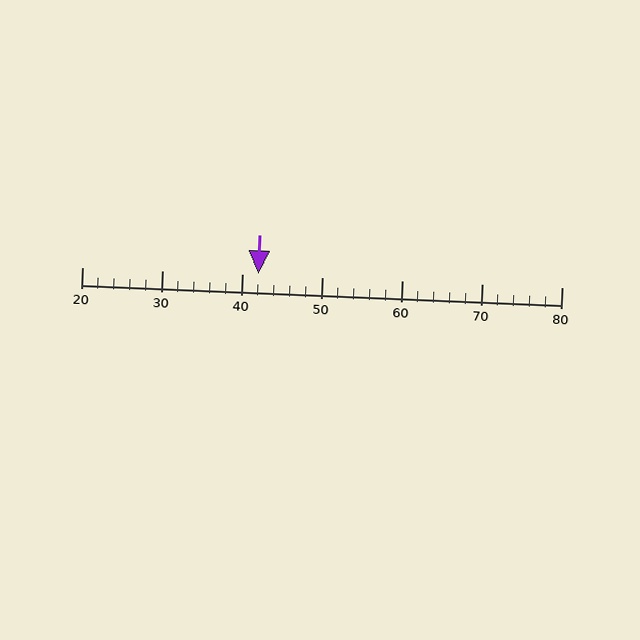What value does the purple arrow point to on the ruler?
The purple arrow points to approximately 42.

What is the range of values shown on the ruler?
The ruler shows values from 20 to 80.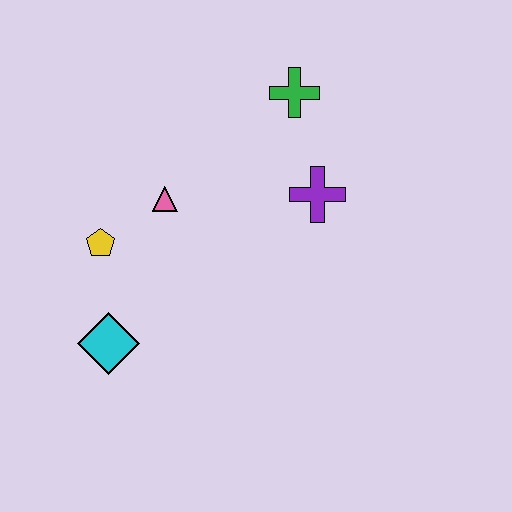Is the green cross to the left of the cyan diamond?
No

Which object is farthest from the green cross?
The cyan diamond is farthest from the green cross.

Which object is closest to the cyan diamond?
The yellow pentagon is closest to the cyan diamond.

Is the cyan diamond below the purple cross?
Yes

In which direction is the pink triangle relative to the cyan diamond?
The pink triangle is above the cyan diamond.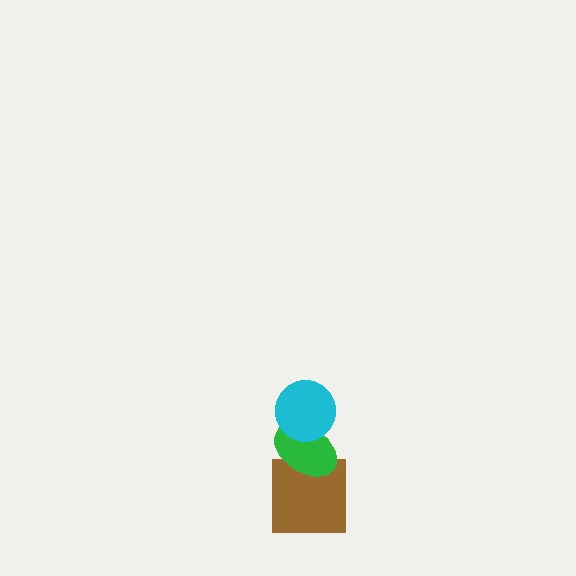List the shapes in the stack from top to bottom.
From top to bottom: the cyan circle, the green ellipse, the brown square.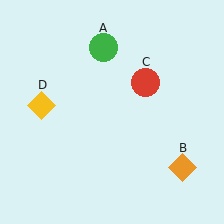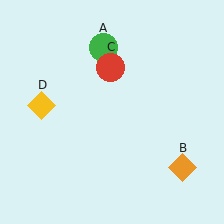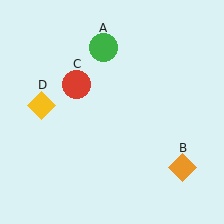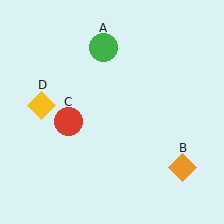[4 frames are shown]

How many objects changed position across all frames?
1 object changed position: red circle (object C).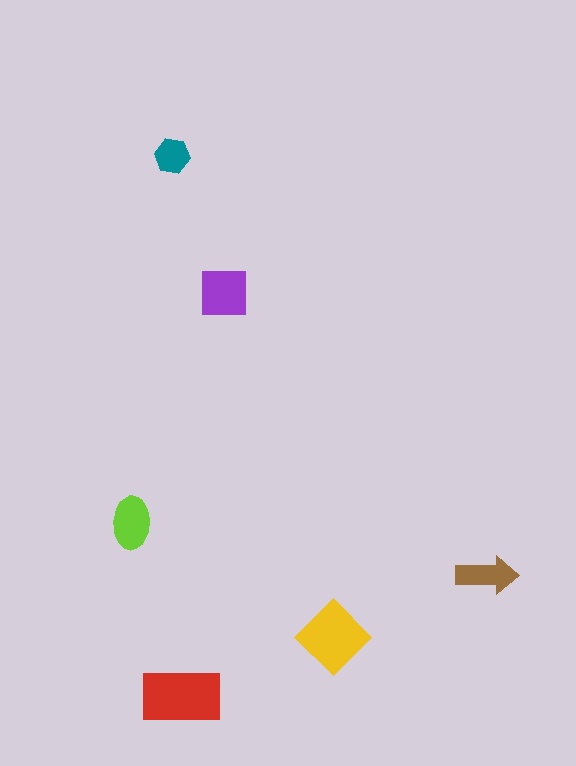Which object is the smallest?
The teal hexagon.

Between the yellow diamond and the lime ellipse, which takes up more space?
The yellow diamond.